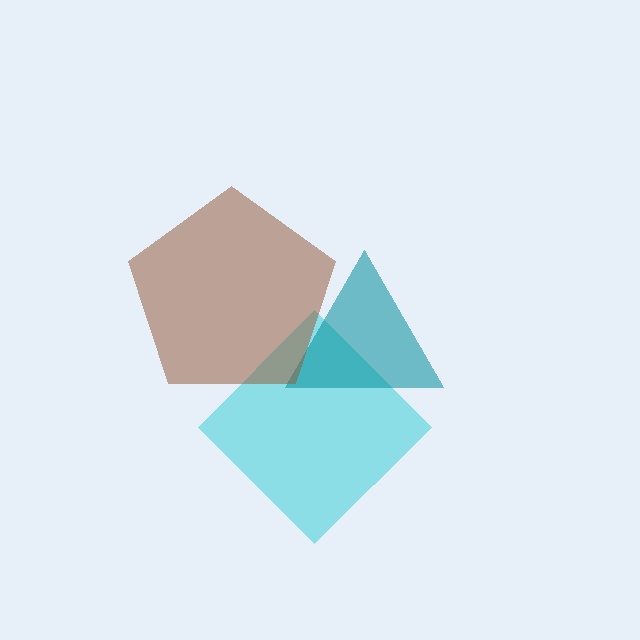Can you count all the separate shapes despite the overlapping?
Yes, there are 3 separate shapes.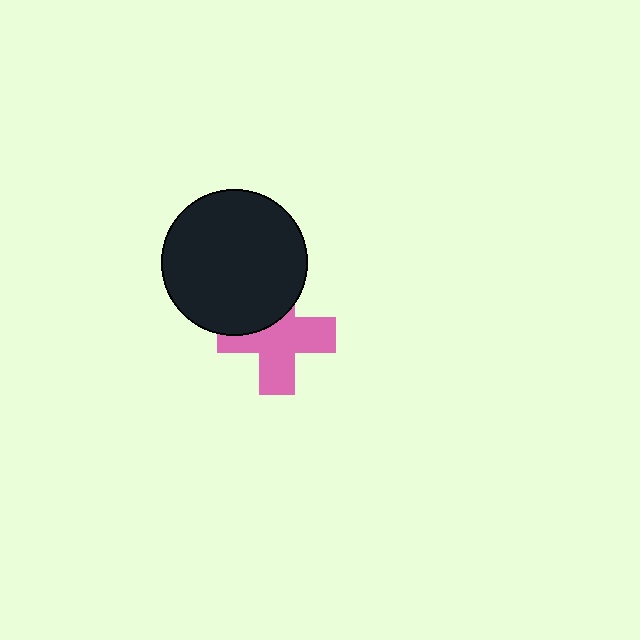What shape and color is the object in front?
The object in front is a black circle.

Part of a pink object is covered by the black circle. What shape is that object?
It is a cross.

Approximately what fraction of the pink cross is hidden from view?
Roughly 32% of the pink cross is hidden behind the black circle.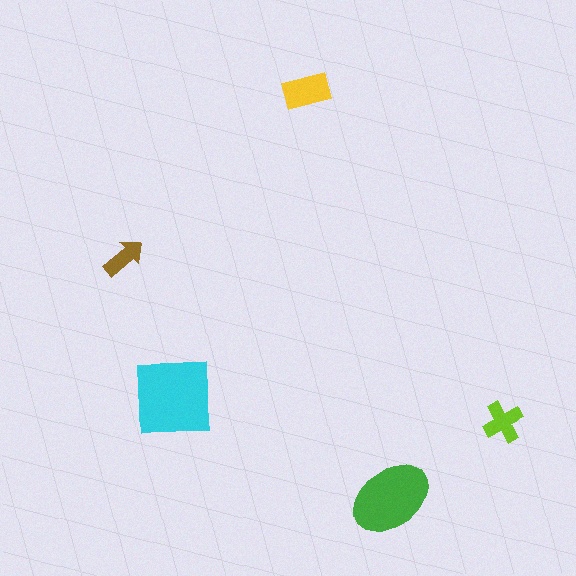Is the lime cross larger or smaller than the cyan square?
Smaller.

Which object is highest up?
The yellow rectangle is topmost.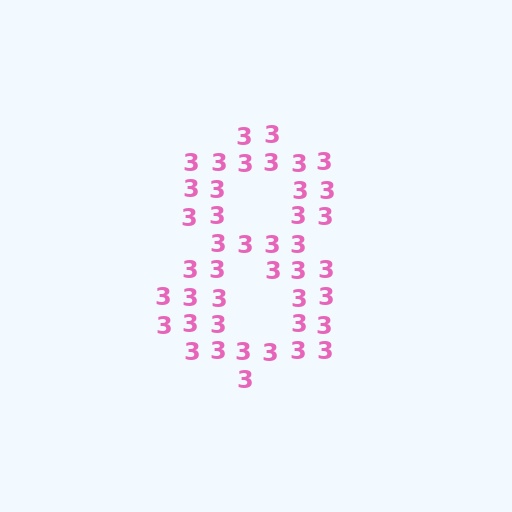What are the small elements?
The small elements are digit 3's.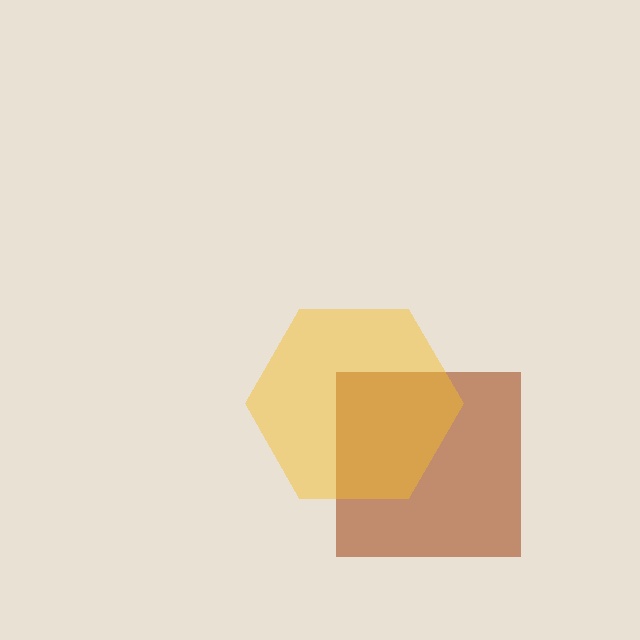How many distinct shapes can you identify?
There are 2 distinct shapes: a brown square, a yellow hexagon.